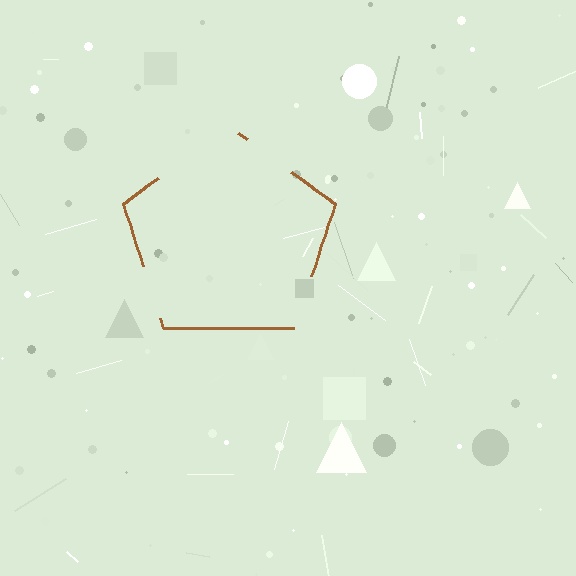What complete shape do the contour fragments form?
The contour fragments form a pentagon.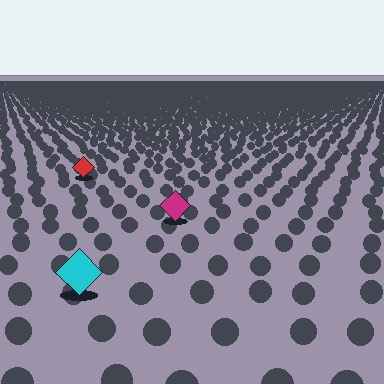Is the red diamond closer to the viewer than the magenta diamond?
No. The magenta diamond is closer — you can tell from the texture gradient: the ground texture is coarser near it.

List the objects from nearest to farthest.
From nearest to farthest: the cyan diamond, the magenta diamond, the red diamond.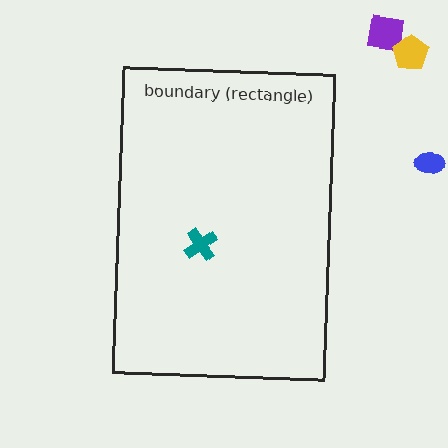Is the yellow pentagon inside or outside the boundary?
Outside.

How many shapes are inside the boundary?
1 inside, 3 outside.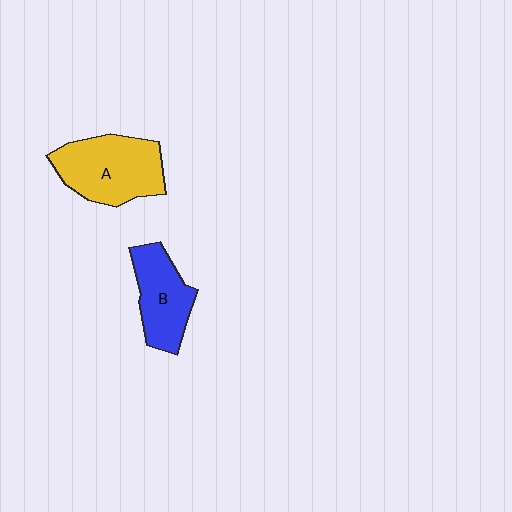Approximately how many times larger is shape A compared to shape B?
Approximately 1.3 times.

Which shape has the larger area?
Shape A (yellow).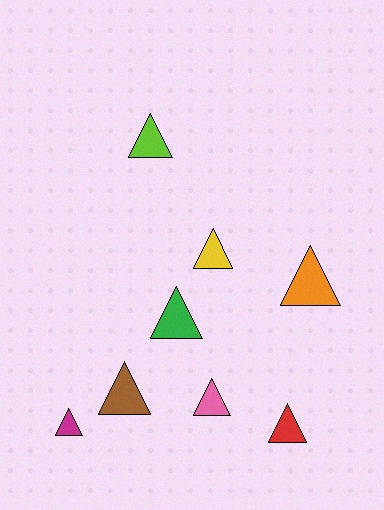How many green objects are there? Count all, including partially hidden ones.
There is 1 green object.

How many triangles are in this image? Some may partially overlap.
There are 8 triangles.